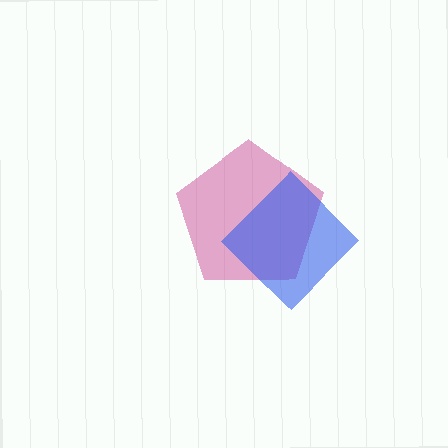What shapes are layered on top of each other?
The layered shapes are: a magenta pentagon, a blue diamond.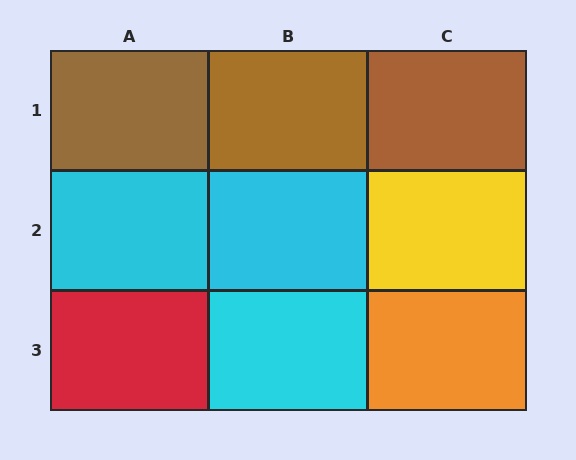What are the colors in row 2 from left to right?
Cyan, cyan, yellow.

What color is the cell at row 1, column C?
Brown.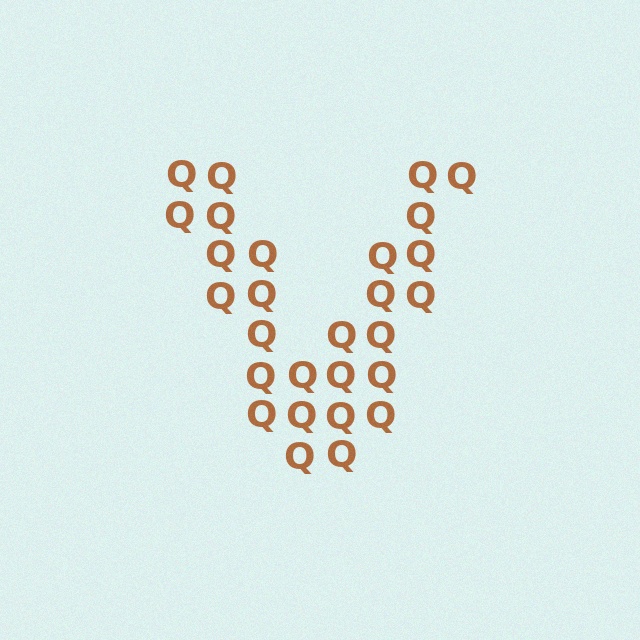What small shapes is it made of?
It is made of small letter Q's.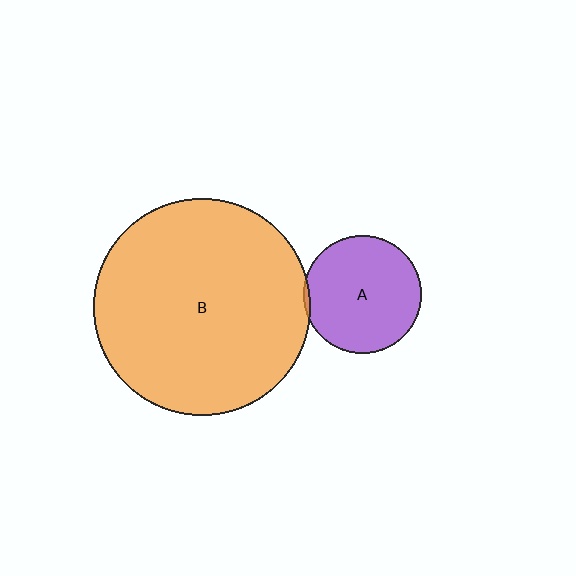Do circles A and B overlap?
Yes.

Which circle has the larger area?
Circle B (orange).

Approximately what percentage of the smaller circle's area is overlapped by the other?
Approximately 5%.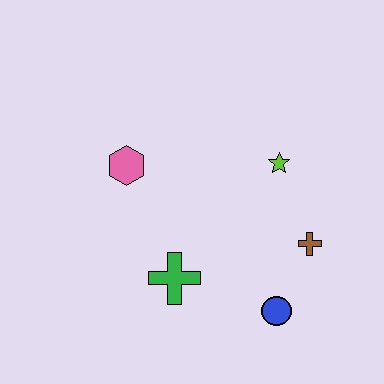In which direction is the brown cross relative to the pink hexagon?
The brown cross is to the right of the pink hexagon.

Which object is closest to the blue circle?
The brown cross is closest to the blue circle.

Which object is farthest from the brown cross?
The pink hexagon is farthest from the brown cross.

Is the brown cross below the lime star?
Yes